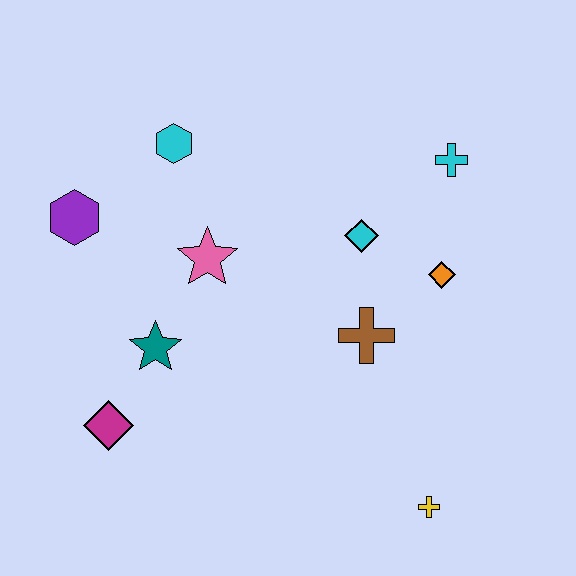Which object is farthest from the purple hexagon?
The yellow cross is farthest from the purple hexagon.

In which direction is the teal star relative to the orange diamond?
The teal star is to the left of the orange diamond.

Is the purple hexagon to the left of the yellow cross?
Yes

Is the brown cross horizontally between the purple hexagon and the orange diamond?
Yes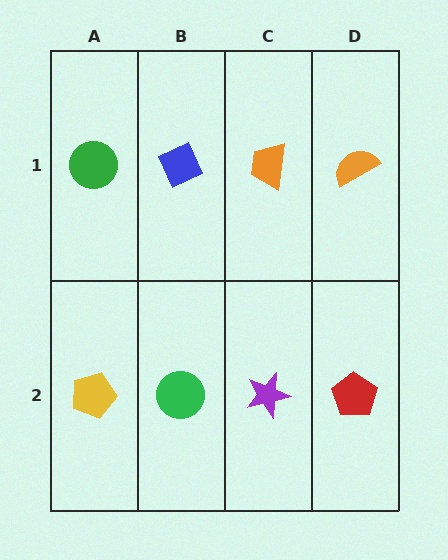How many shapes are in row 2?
4 shapes.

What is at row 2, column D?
A red pentagon.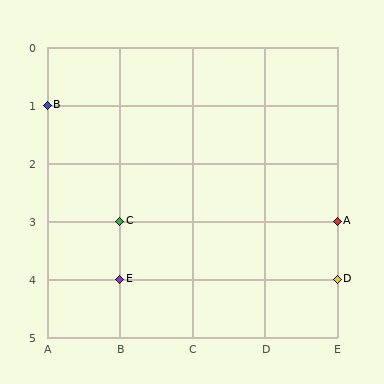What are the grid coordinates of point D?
Point D is at grid coordinates (E, 4).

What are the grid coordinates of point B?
Point B is at grid coordinates (A, 1).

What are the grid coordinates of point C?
Point C is at grid coordinates (B, 3).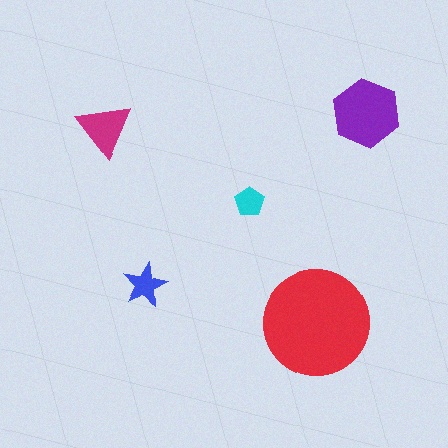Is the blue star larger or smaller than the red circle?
Smaller.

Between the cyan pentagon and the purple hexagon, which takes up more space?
The purple hexagon.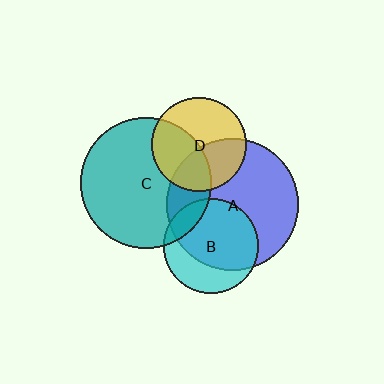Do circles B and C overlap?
Yes.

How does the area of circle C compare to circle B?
Approximately 1.9 times.